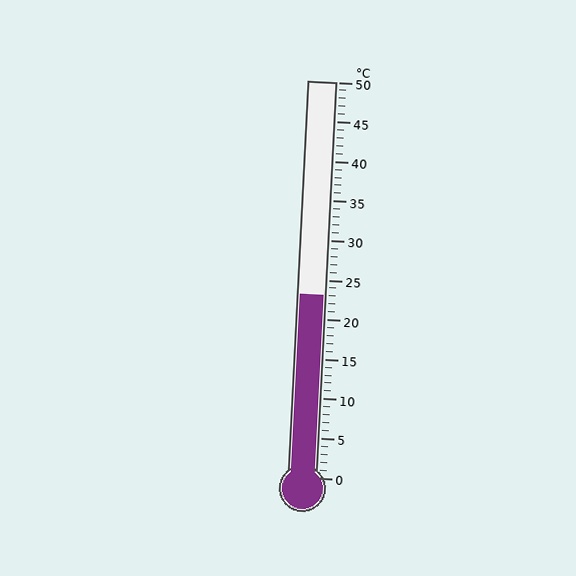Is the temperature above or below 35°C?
The temperature is below 35°C.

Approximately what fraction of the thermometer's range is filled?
The thermometer is filled to approximately 45% of its range.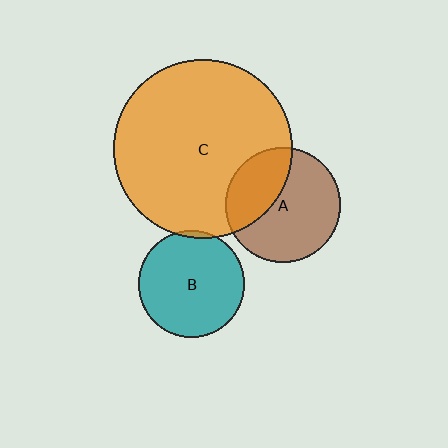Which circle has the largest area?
Circle C (orange).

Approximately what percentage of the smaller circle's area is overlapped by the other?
Approximately 35%.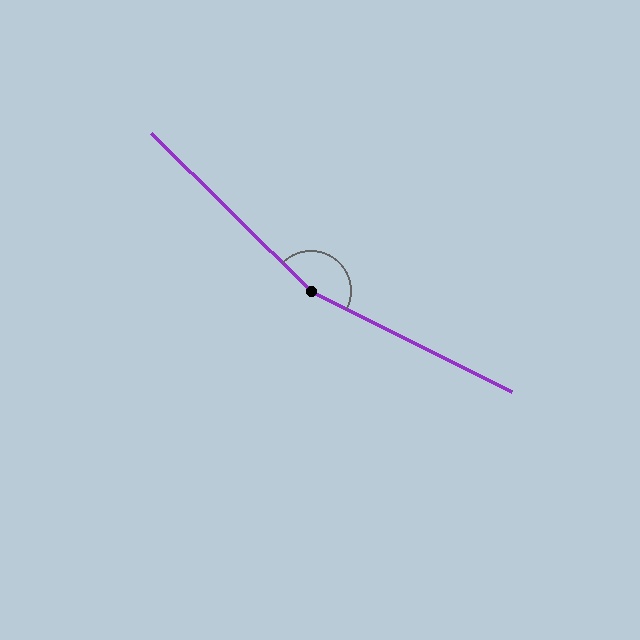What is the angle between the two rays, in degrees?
Approximately 162 degrees.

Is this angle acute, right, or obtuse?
It is obtuse.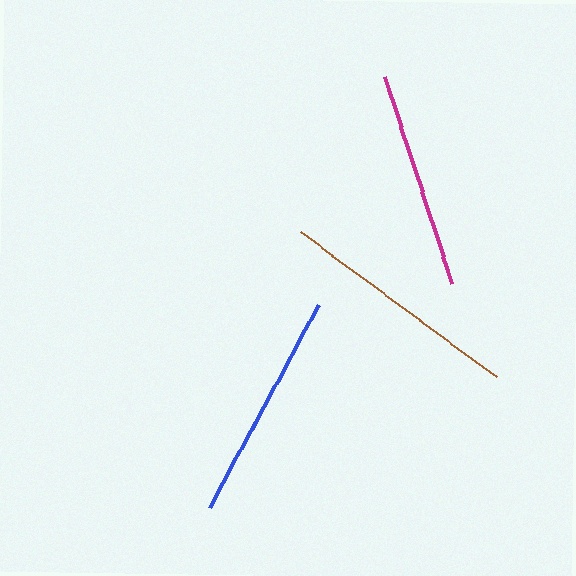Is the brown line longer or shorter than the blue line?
The brown line is longer than the blue line.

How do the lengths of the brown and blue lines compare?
The brown and blue lines are approximately the same length.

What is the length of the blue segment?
The blue segment is approximately 229 pixels long.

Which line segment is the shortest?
The magenta line is the shortest at approximately 216 pixels.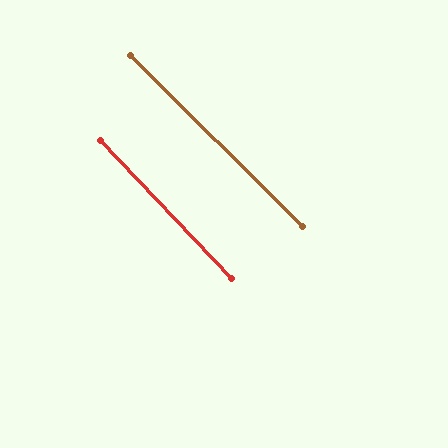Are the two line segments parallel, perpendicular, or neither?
Parallel — their directions differ by only 1.9°.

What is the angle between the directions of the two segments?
Approximately 2 degrees.